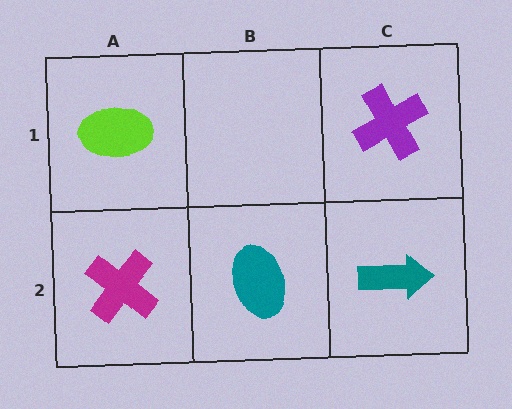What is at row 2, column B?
A teal ellipse.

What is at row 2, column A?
A magenta cross.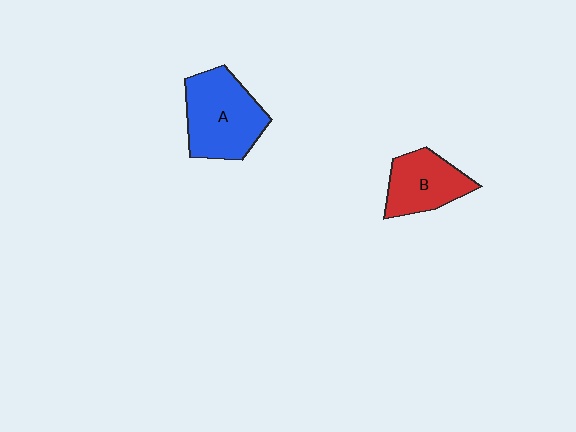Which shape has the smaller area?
Shape B (red).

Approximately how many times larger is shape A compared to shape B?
Approximately 1.4 times.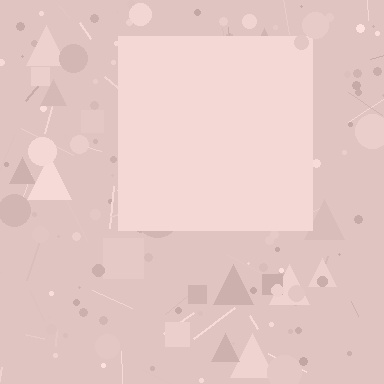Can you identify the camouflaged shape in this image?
The camouflaged shape is a square.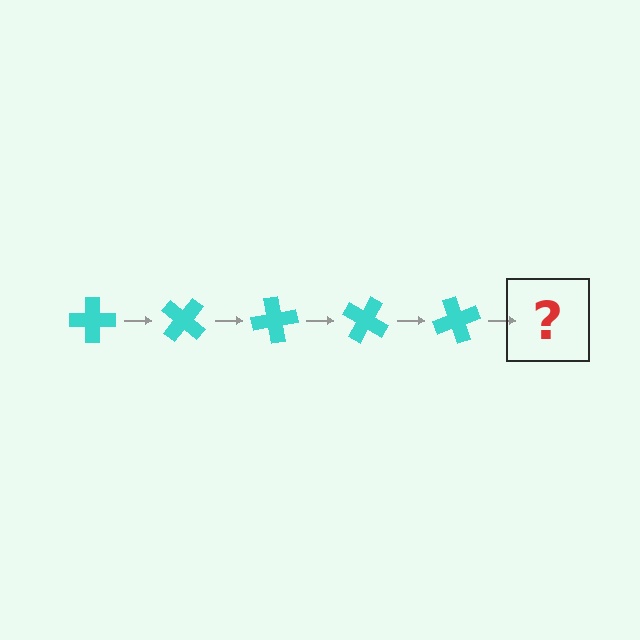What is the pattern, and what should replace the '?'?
The pattern is that the cross rotates 40 degrees each step. The '?' should be a cyan cross rotated 200 degrees.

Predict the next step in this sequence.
The next step is a cyan cross rotated 200 degrees.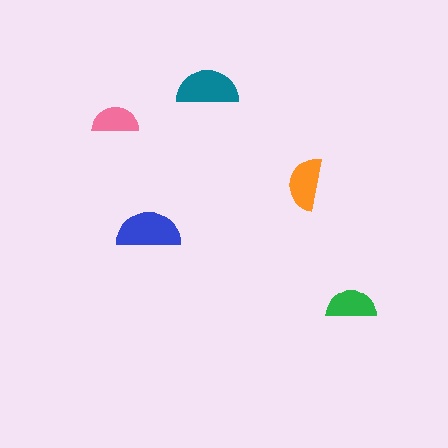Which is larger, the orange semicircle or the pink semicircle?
The orange one.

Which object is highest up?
The teal semicircle is topmost.